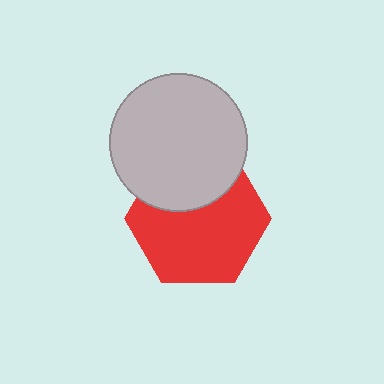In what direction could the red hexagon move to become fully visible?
The red hexagon could move down. That would shift it out from behind the light gray circle entirely.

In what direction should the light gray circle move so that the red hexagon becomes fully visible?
The light gray circle should move up. That is the shortest direction to clear the overlap and leave the red hexagon fully visible.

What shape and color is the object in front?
The object in front is a light gray circle.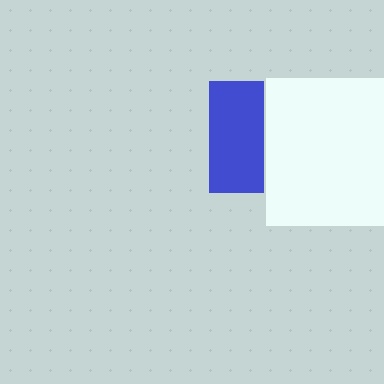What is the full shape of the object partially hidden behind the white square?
The partially hidden object is a blue square.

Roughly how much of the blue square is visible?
About half of it is visible (roughly 48%).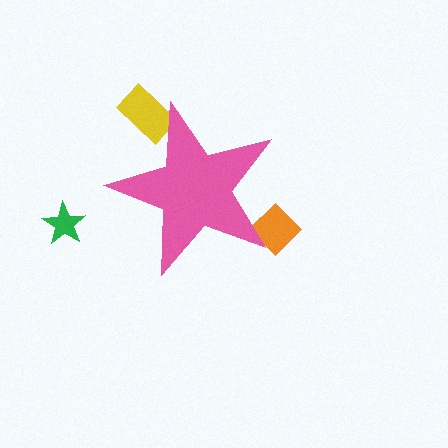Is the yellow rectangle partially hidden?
Yes, the yellow rectangle is partially hidden behind the pink star.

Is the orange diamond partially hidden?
Yes, the orange diamond is partially hidden behind the pink star.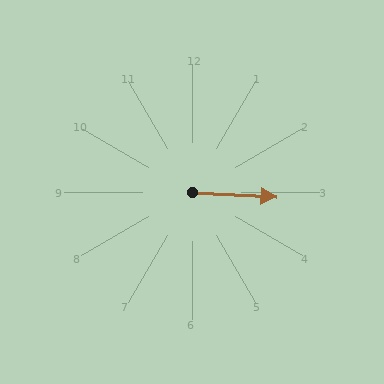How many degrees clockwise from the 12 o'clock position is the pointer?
Approximately 93 degrees.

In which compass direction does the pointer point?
East.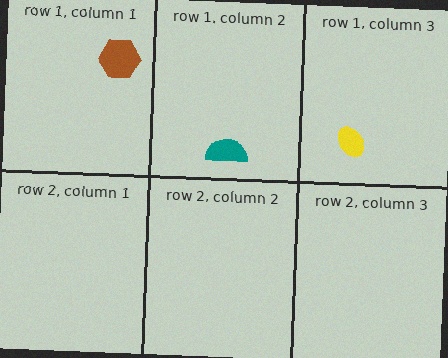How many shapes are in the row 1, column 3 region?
1.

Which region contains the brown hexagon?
The row 1, column 1 region.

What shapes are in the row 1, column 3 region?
The yellow ellipse.